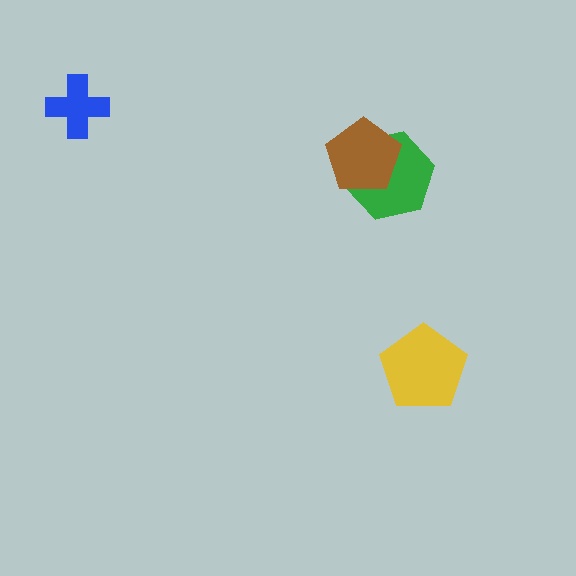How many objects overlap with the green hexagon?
1 object overlaps with the green hexagon.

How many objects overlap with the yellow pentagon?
0 objects overlap with the yellow pentagon.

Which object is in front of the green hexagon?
The brown pentagon is in front of the green hexagon.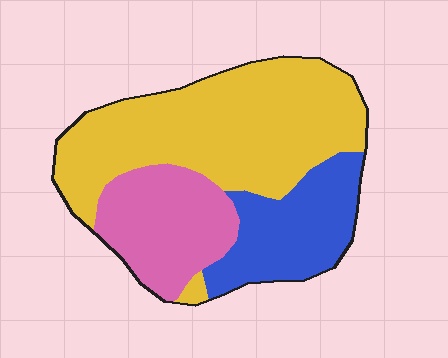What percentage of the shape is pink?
Pink covers 24% of the shape.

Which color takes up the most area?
Yellow, at roughly 55%.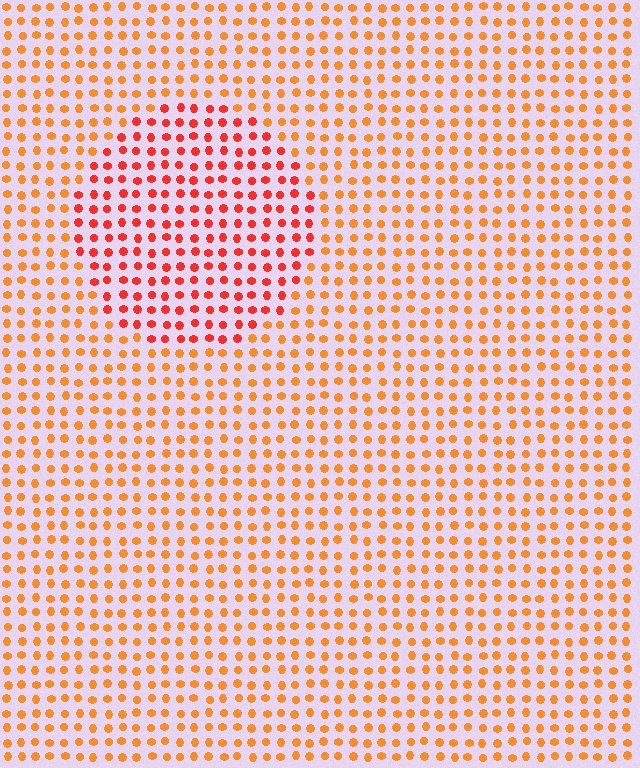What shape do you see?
I see a circle.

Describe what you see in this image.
The image is filled with small orange elements in a uniform arrangement. A circle-shaped region is visible where the elements are tinted to a slightly different hue, forming a subtle color boundary.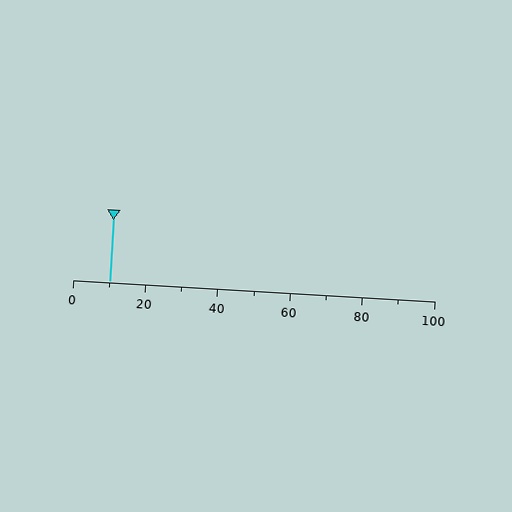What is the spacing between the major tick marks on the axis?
The major ticks are spaced 20 apart.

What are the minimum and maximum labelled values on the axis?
The axis runs from 0 to 100.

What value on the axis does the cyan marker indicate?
The marker indicates approximately 10.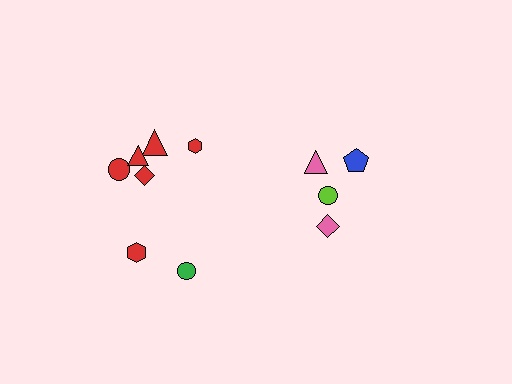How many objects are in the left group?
There are 7 objects.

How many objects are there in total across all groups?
There are 11 objects.